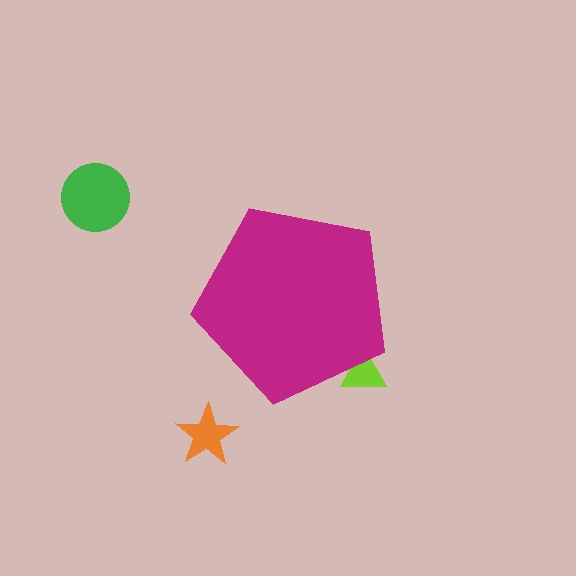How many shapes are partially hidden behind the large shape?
1 shape is partially hidden.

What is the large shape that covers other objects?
A magenta pentagon.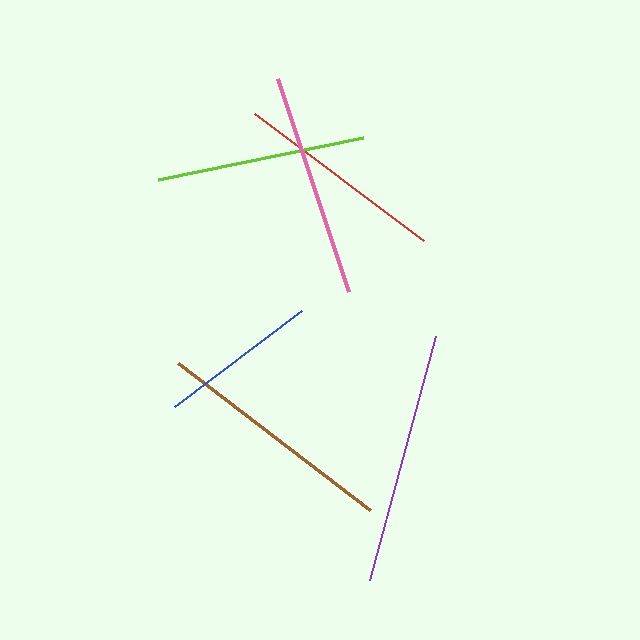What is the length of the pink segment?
The pink segment is approximately 224 pixels long.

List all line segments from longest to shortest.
From longest to shortest: purple, brown, pink, red, lime, blue.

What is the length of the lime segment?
The lime segment is approximately 209 pixels long.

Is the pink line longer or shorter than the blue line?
The pink line is longer than the blue line.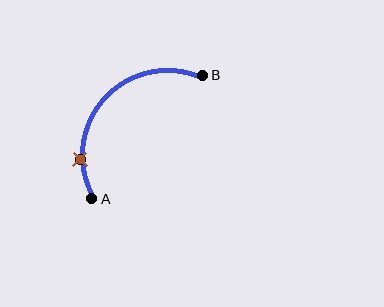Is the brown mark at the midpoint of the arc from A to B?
No. The brown mark lies on the arc but is closer to endpoint A. The arc midpoint would be at the point on the curve equidistant along the arc from both A and B.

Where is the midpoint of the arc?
The arc midpoint is the point on the curve farthest from the straight line joining A and B. It sits above and to the left of that line.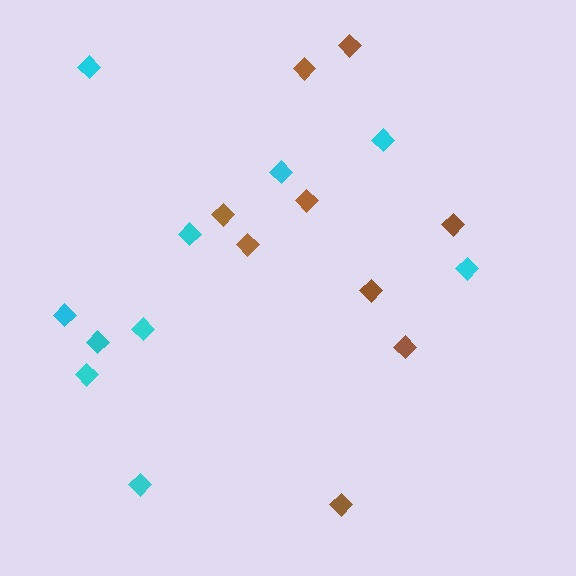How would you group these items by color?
There are 2 groups: one group of cyan diamonds (10) and one group of brown diamonds (9).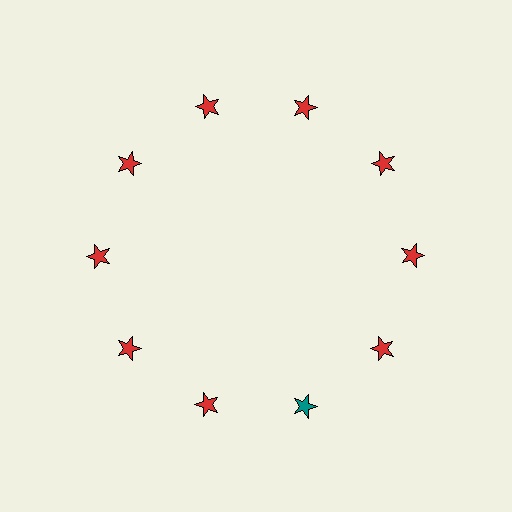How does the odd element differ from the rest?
It has a different color: teal instead of red.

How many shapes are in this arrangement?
There are 10 shapes arranged in a ring pattern.